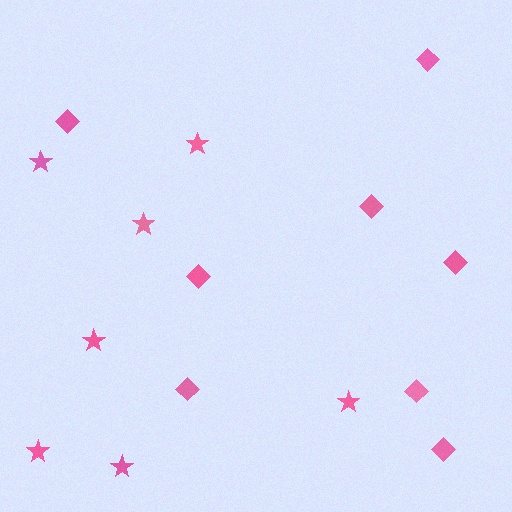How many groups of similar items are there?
There are 2 groups: one group of diamonds (8) and one group of stars (7).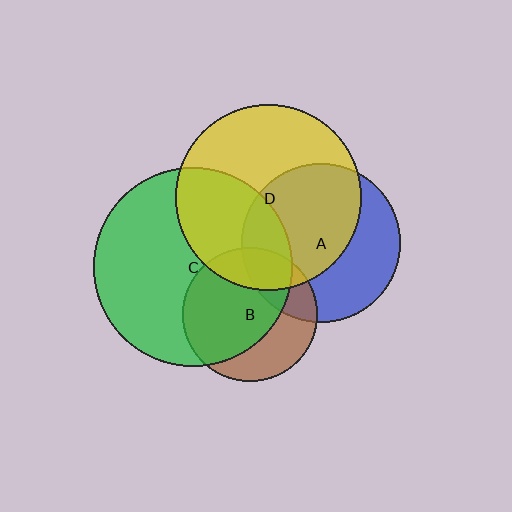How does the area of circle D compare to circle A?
Approximately 1.4 times.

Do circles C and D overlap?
Yes.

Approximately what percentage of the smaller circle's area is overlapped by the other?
Approximately 40%.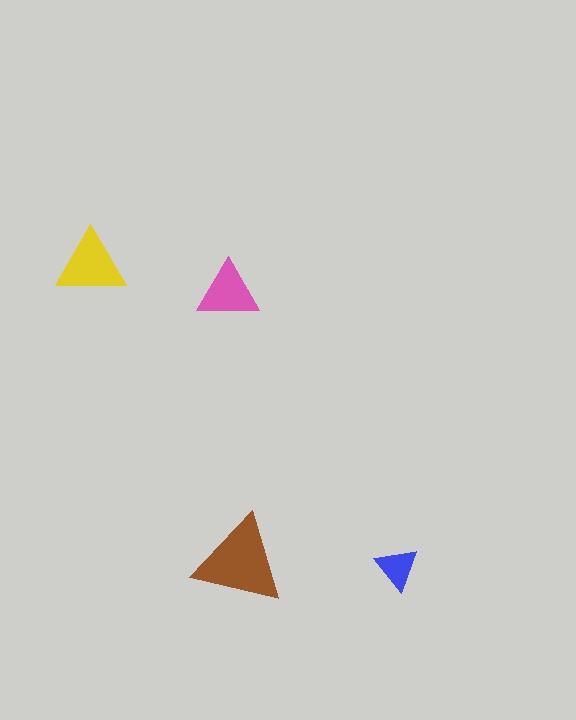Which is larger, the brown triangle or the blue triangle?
The brown one.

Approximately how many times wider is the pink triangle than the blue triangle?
About 1.5 times wider.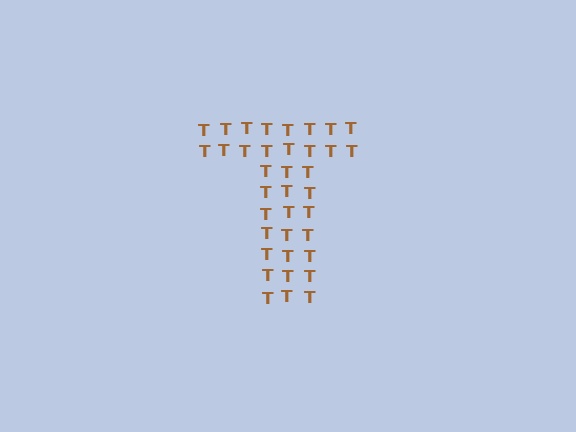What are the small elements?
The small elements are letter T's.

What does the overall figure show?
The overall figure shows the letter T.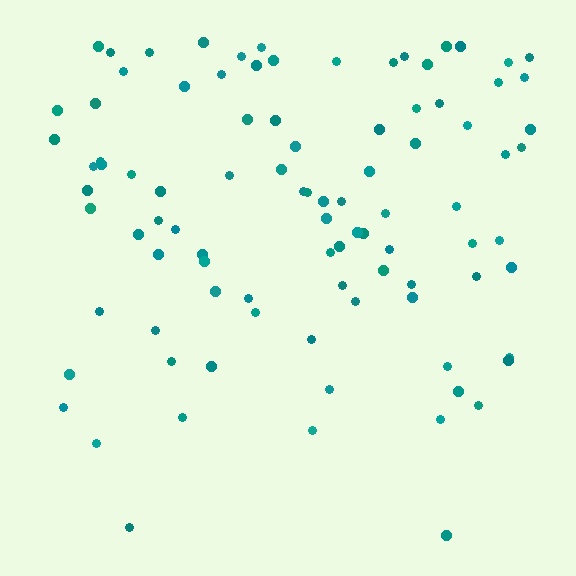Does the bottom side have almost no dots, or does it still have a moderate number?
Still a moderate number, just noticeably fewer than the top.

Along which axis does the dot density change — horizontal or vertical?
Vertical.